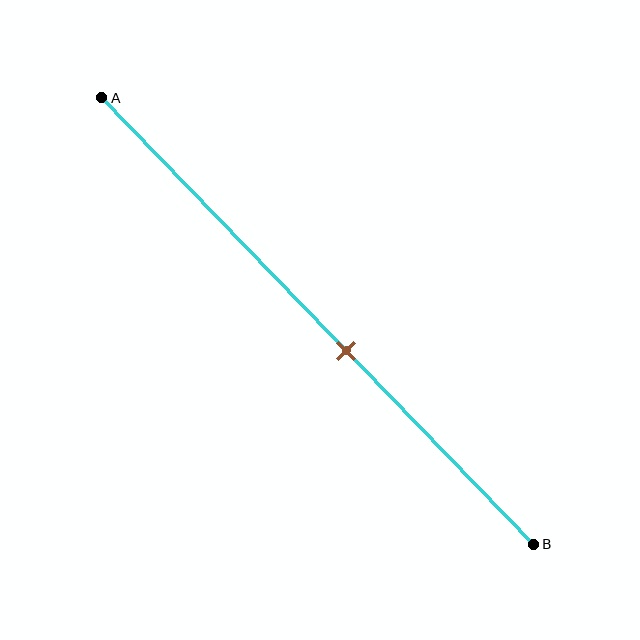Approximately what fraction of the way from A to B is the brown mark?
The brown mark is approximately 55% of the way from A to B.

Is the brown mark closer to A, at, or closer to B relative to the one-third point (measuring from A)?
The brown mark is closer to point B than the one-third point of segment AB.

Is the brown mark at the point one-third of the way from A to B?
No, the mark is at about 55% from A, not at the 33% one-third point.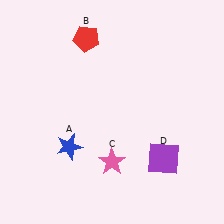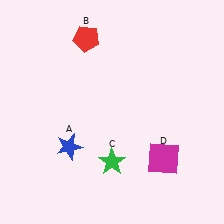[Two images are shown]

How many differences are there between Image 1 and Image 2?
There are 2 differences between the two images.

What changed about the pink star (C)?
In Image 1, C is pink. In Image 2, it changed to green.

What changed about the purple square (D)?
In Image 1, D is purple. In Image 2, it changed to magenta.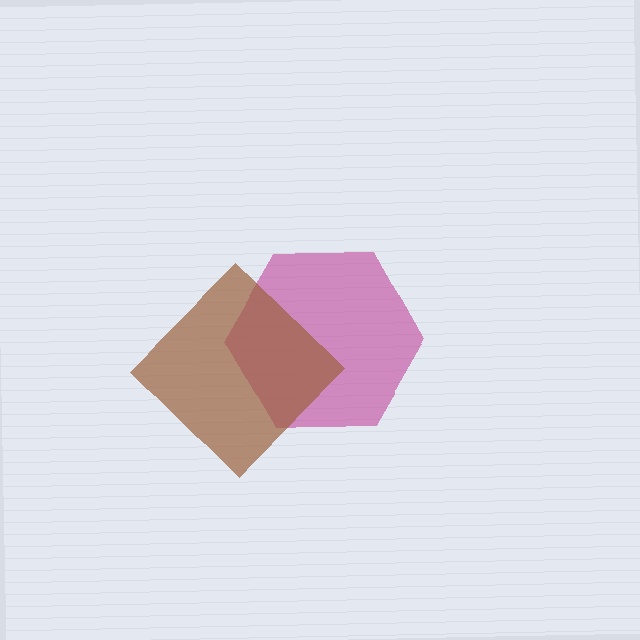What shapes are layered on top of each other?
The layered shapes are: a magenta hexagon, a brown diamond.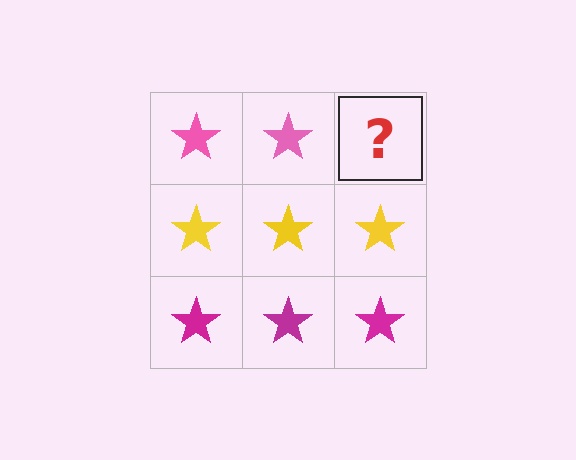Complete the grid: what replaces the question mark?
The question mark should be replaced with a pink star.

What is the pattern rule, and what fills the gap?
The rule is that each row has a consistent color. The gap should be filled with a pink star.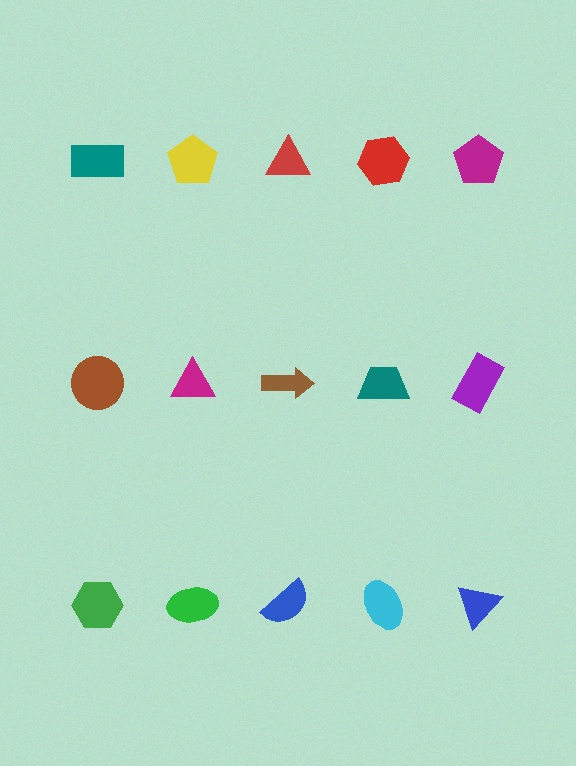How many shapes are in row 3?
5 shapes.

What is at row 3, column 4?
A cyan ellipse.